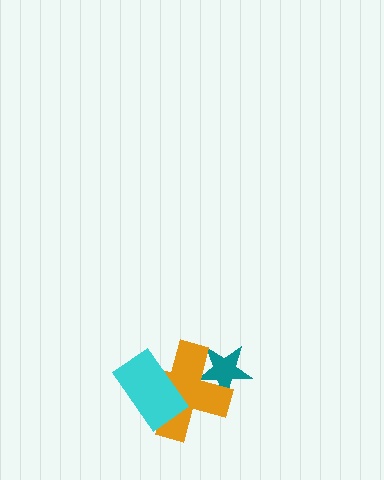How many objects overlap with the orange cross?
2 objects overlap with the orange cross.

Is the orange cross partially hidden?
Yes, it is partially covered by another shape.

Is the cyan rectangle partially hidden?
No, no other shape covers it.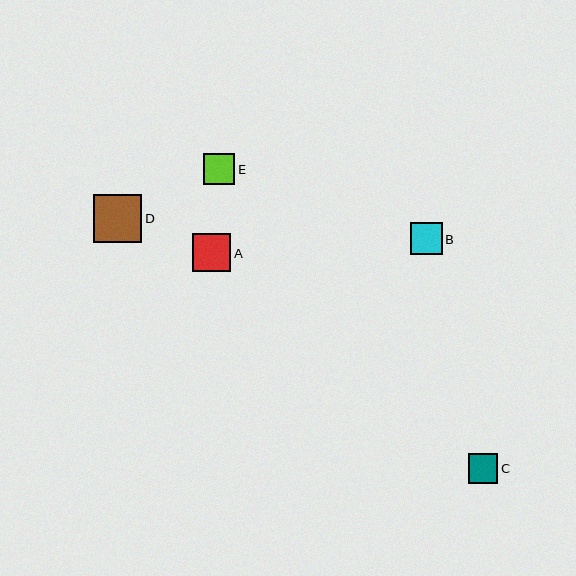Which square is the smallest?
Square C is the smallest with a size of approximately 30 pixels.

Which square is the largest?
Square D is the largest with a size of approximately 48 pixels.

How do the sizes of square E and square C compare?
Square E and square C are approximately the same size.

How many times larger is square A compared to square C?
Square A is approximately 1.3 times the size of square C.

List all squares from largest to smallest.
From largest to smallest: D, A, B, E, C.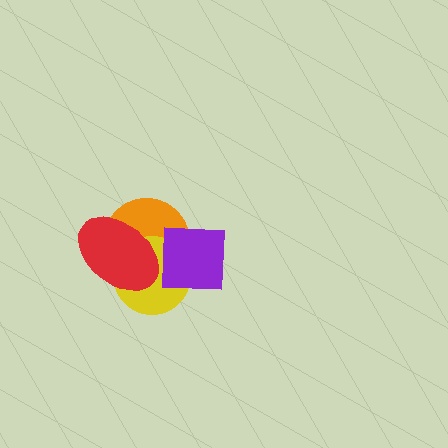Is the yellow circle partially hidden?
Yes, it is partially covered by another shape.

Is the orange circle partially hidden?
Yes, it is partially covered by another shape.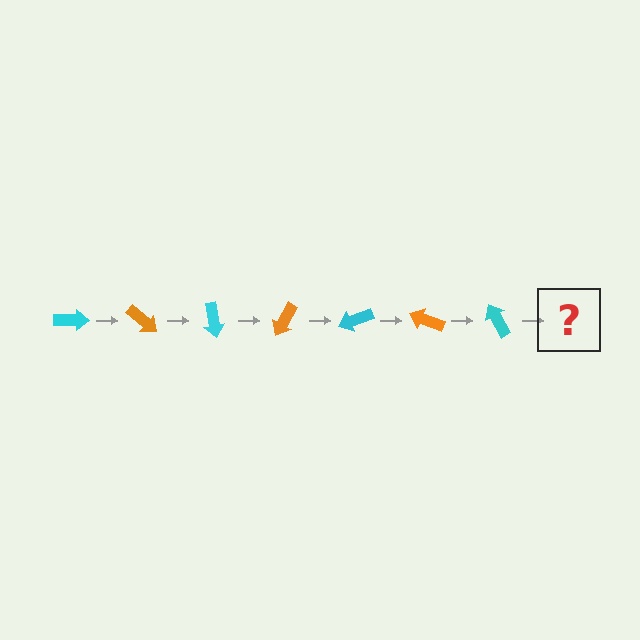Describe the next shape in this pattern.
It should be an orange arrow, rotated 280 degrees from the start.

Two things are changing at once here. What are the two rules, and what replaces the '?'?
The two rules are that it rotates 40 degrees each step and the color cycles through cyan and orange. The '?' should be an orange arrow, rotated 280 degrees from the start.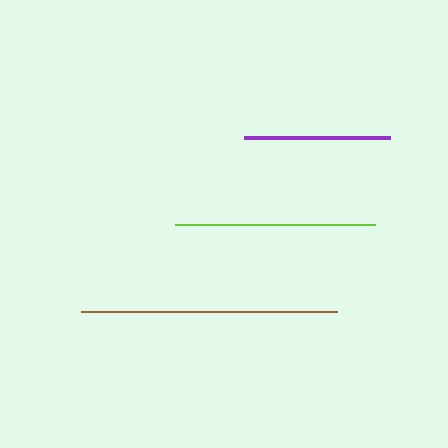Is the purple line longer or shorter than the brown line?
The brown line is longer than the purple line.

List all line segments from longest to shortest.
From longest to shortest: brown, lime, purple.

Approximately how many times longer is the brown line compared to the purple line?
The brown line is approximately 1.7 times the length of the purple line.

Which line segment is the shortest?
The purple line is the shortest at approximately 146 pixels.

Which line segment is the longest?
The brown line is the longest at approximately 256 pixels.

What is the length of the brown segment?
The brown segment is approximately 256 pixels long.